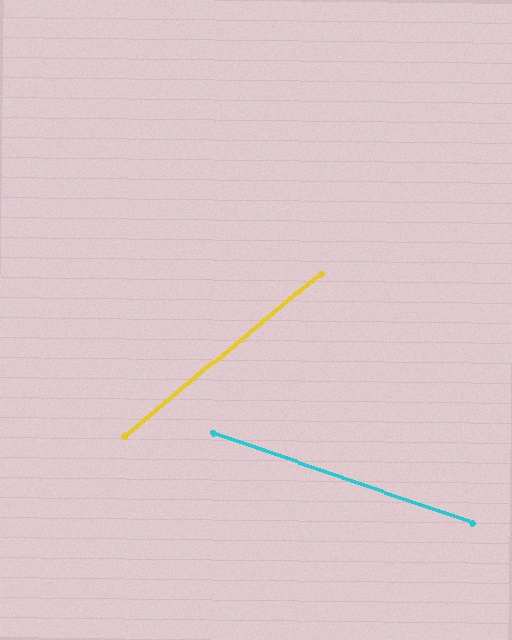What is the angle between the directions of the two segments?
Approximately 59 degrees.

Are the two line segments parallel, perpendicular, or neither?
Neither parallel nor perpendicular — they differ by about 59°.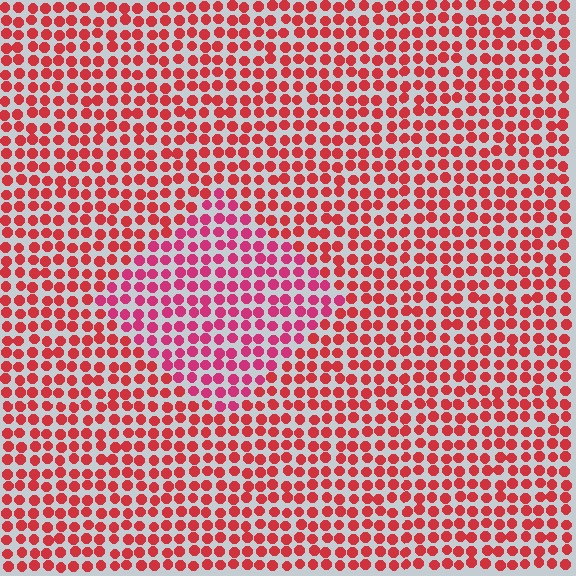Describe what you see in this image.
The image is filled with small red elements in a uniform arrangement. A diamond-shaped region is visible where the elements are tinted to a slightly different hue, forming a subtle color boundary.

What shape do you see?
I see a diamond.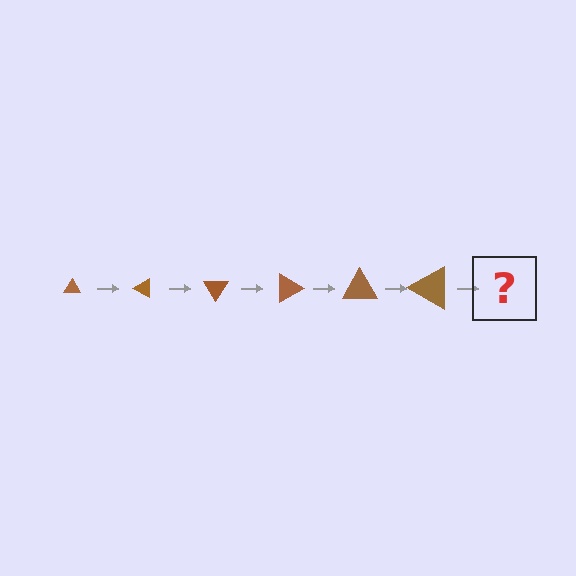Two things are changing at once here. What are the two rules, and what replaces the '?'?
The two rules are that the triangle grows larger each step and it rotates 30 degrees each step. The '?' should be a triangle, larger than the previous one and rotated 180 degrees from the start.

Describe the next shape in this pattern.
It should be a triangle, larger than the previous one and rotated 180 degrees from the start.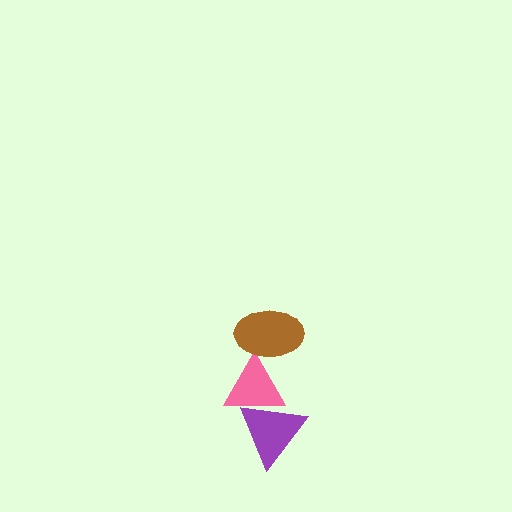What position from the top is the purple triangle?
The purple triangle is 3rd from the top.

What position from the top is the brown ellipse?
The brown ellipse is 1st from the top.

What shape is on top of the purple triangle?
The pink triangle is on top of the purple triangle.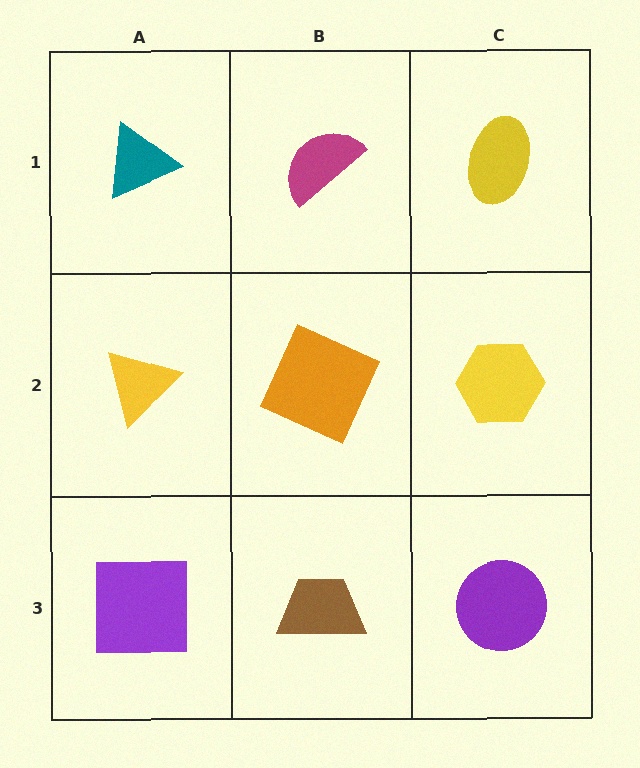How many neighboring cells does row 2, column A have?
3.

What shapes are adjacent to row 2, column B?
A magenta semicircle (row 1, column B), a brown trapezoid (row 3, column B), a yellow triangle (row 2, column A), a yellow hexagon (row 2, column C).